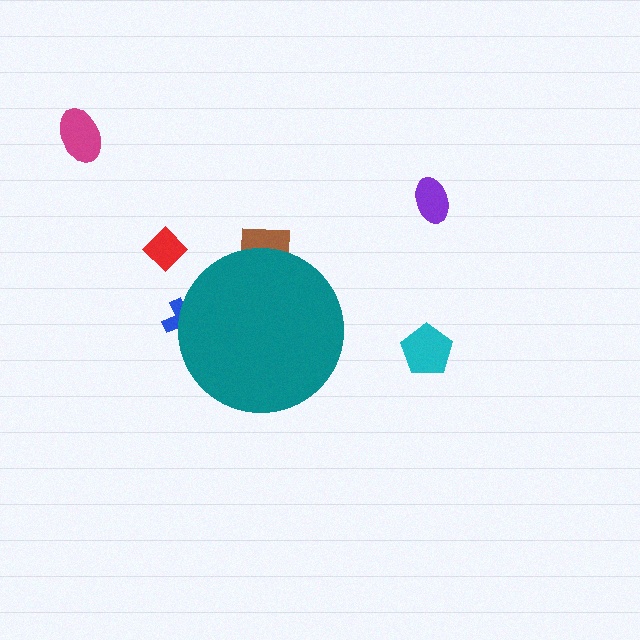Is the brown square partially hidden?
Yes, the brown square is partially hidden behind the teal circle.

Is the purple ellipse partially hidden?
No, the purple ellipse is fully visible.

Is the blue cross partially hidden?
Yes, the blue cross is partially hidden behind the teal circle.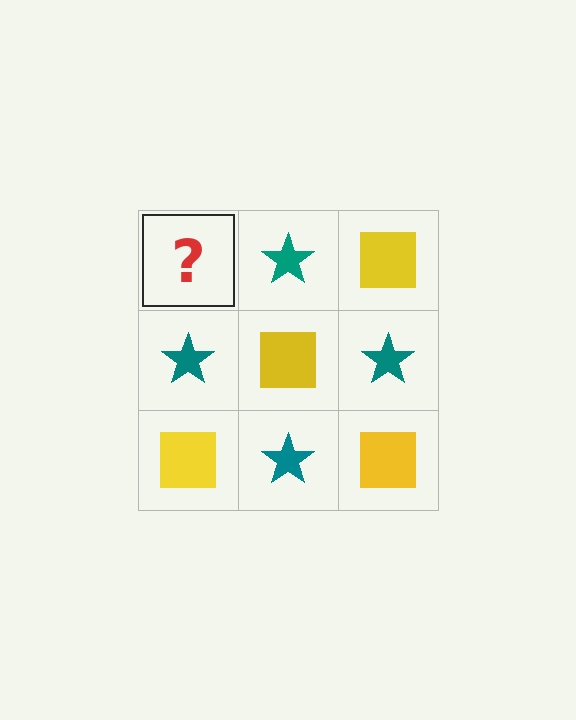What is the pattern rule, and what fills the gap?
The rule is that it alternates yellow square and teal star in a checkerboard pattern. The gap should be filled with a yellow square.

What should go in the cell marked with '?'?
The missing cell should contain a yellow square.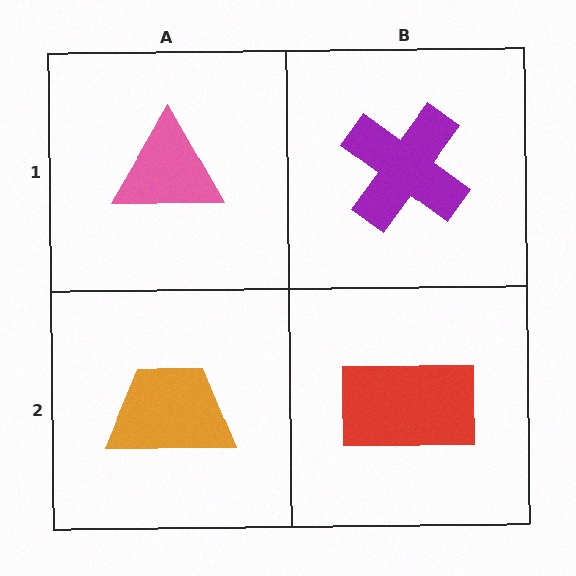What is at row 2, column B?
A red rectangle.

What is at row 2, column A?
An orange trapezoid.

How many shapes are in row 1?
2 shapes.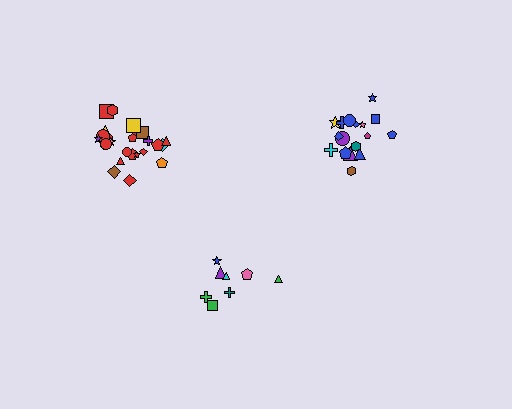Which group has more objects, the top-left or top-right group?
The top-left group.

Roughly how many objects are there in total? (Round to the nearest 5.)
Roughly 50 objects in total.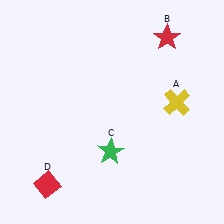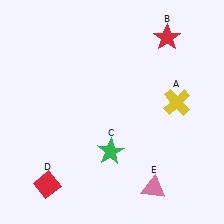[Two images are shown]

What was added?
A pink triangle (E) was added in Image 2.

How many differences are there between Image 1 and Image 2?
There is 1 difference between the two images.